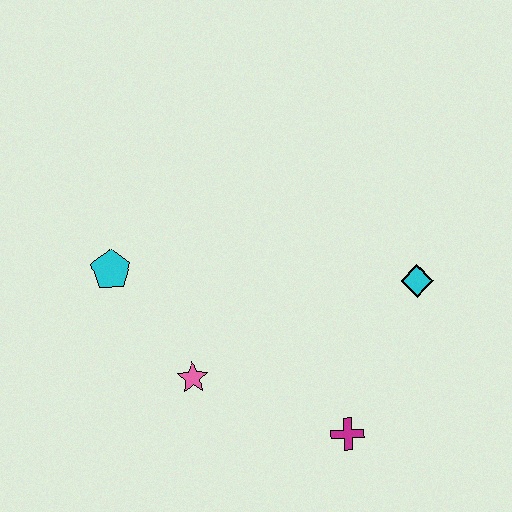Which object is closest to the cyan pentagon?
The pink star is closest to the cyan pentagon.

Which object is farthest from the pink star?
The cyan diamond is farthest from the pink star.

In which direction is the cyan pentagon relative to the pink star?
The cyan pentagon is above the pink star.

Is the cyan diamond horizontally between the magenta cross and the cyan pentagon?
No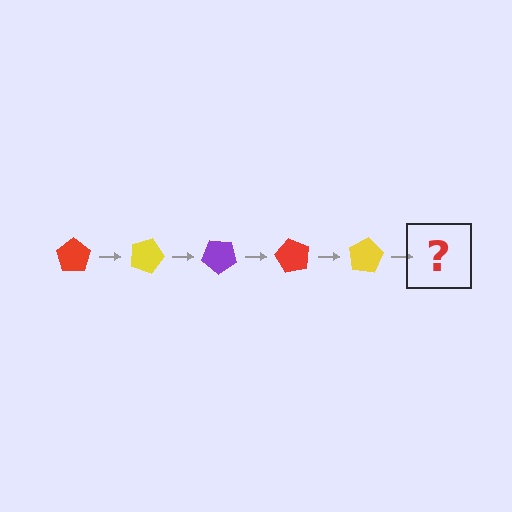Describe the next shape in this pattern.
It should be a purple pentagon, rotated 100 degrees from the start.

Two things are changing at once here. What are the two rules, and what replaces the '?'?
The two rules are that it rotates 20 degrees each step and the color cycles through red, yellow, and purple. The '?' should be a purple pentagon, rotated 100 degrees from the start.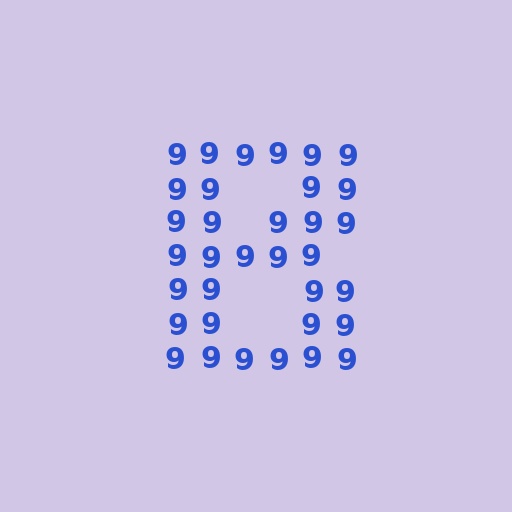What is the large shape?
The large shape is the letter B.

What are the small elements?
The small elements are digit 9's.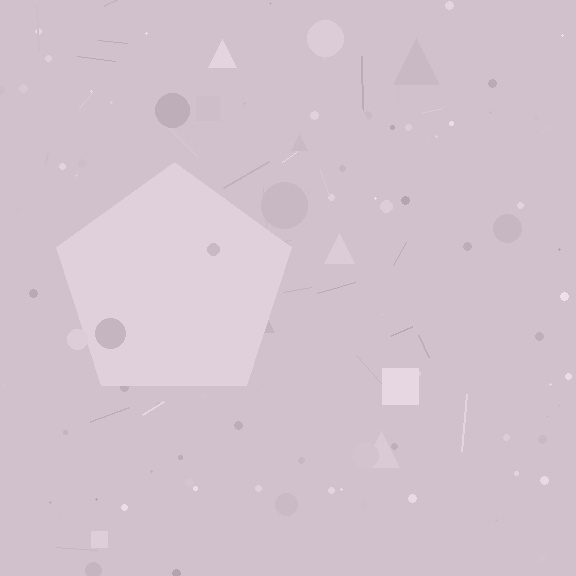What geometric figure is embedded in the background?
A pentagon is embedded in the background.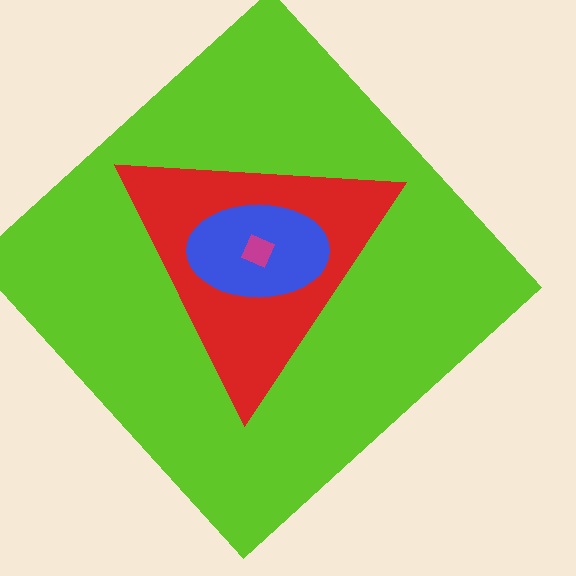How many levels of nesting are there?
4.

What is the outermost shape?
The lime diamond.